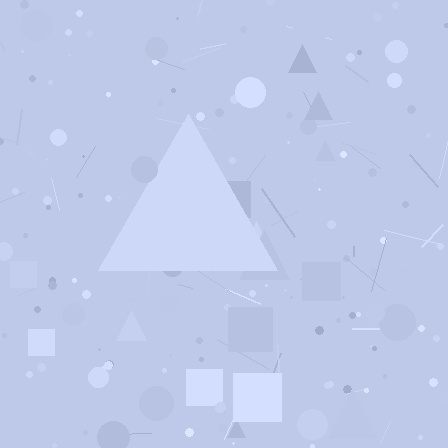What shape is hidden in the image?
A triangle is hidden in the image.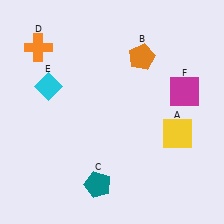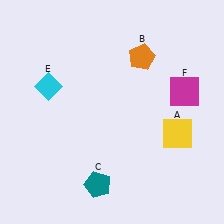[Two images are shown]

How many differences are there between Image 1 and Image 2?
There is 1 difference between the two images.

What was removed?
The orange cross (D) was removed in Image 2.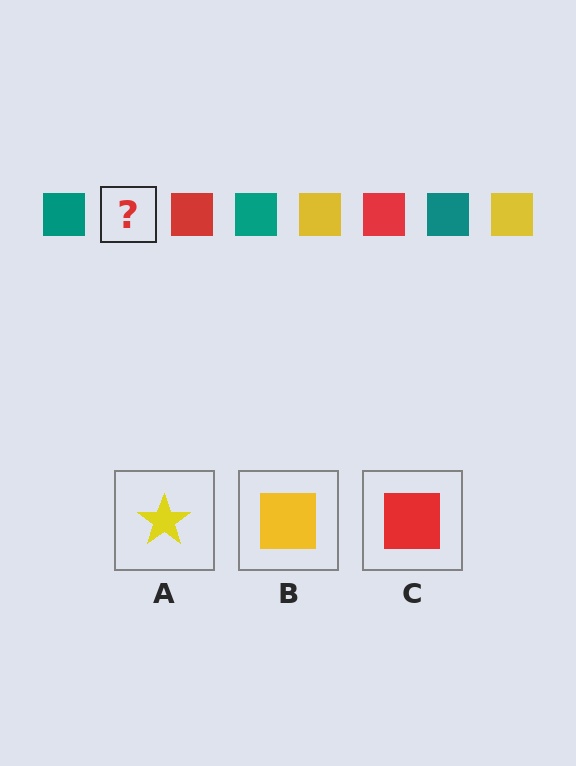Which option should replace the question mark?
Option B.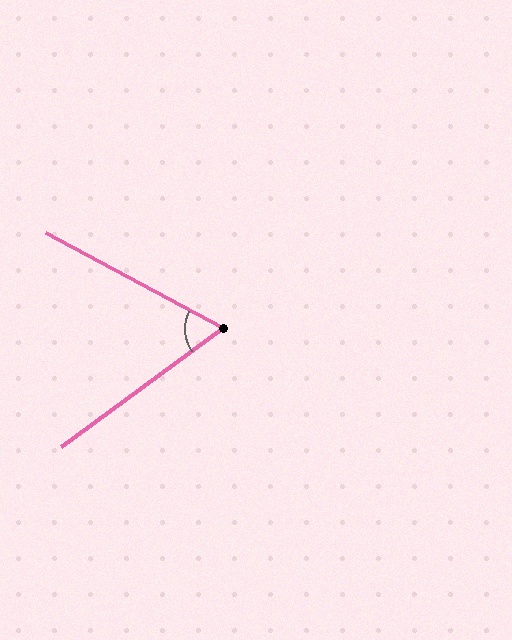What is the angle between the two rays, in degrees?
Approximately 65 degrees.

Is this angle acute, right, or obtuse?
It is acute.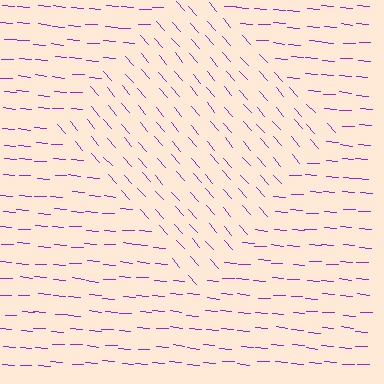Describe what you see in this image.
The image is filled with small purple line segments. A diamond region in the image has lines oriented differently from the surrounding lines, creating a visible texture boundary.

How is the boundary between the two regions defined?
The boundary is defined purely by a change in line orientation (approximately 45 degrees difference). All lines are the same color and thickness.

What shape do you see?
I see a diamond.